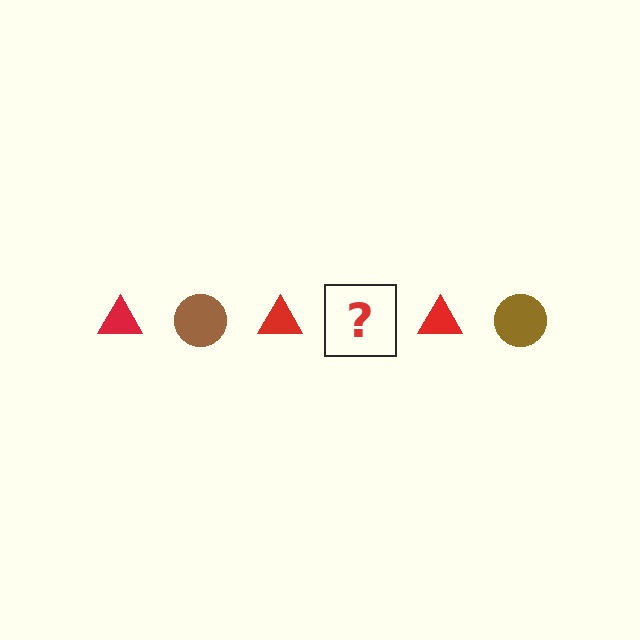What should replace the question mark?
The question mark should be replaced with a brown circle.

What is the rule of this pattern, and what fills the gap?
The rule is that the pattern alternates between red triangle and brown circle. The gap should be filled with a brown circle.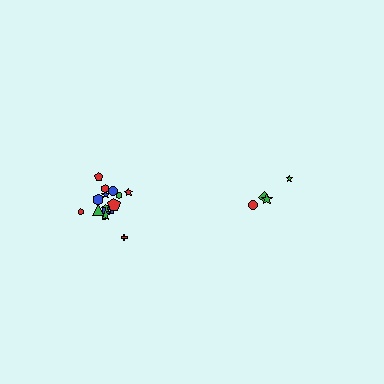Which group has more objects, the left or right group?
The left group.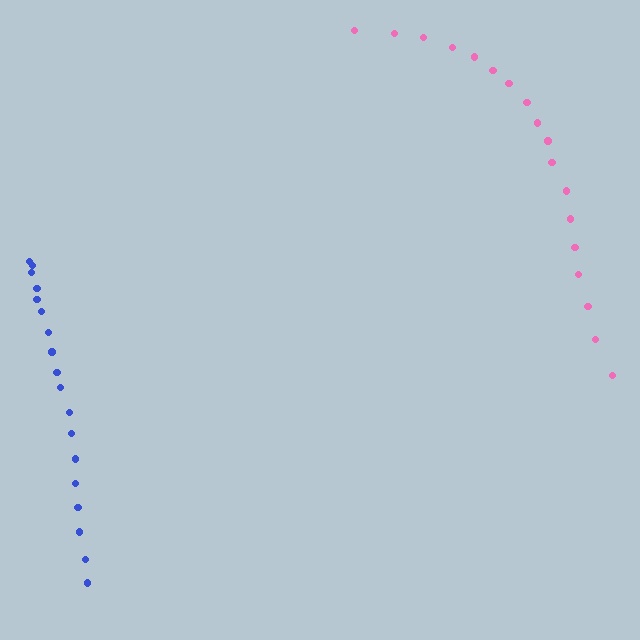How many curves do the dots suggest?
There are 2 distinct paths.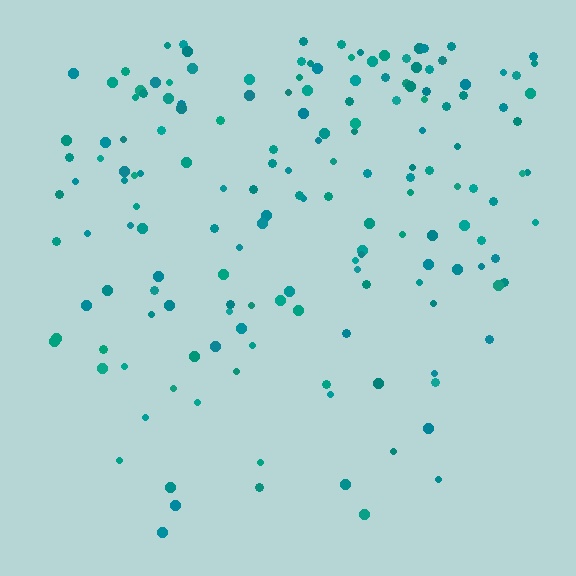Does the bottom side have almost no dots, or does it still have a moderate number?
Still a moderate number, just noticeably fewer than the top.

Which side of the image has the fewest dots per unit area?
The bottom.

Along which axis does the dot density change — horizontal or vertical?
Vertical.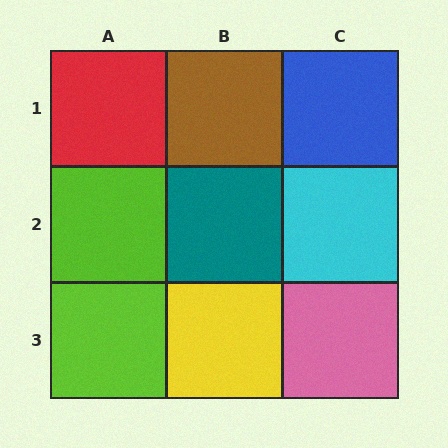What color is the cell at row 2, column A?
Lime.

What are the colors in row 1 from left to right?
Red, brown, blue.